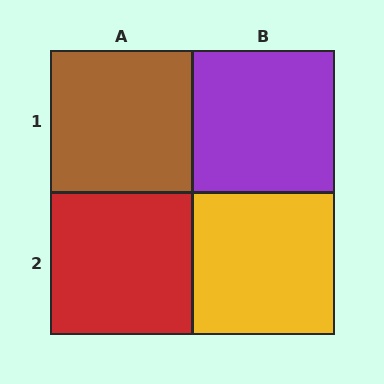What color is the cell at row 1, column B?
Purple.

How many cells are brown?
1 cell is brown.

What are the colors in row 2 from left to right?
Red, yellow.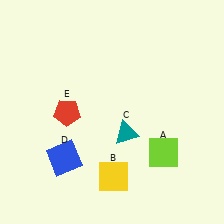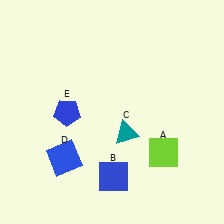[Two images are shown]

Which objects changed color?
B changed from yellow to blue. E changed from red to blue.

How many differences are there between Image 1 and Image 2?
There are 2 differences between the two images.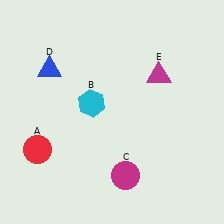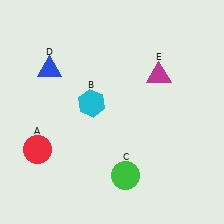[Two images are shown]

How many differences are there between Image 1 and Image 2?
There is 1 difference between the two images.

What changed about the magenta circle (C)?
In Image 1, C is magenta. In Image 2, it changed to green.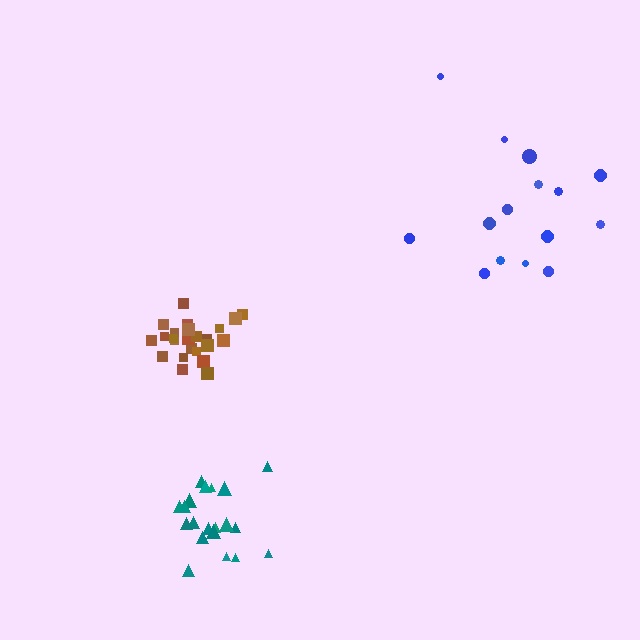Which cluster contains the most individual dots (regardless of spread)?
Brown (24).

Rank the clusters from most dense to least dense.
brown, teal, blue.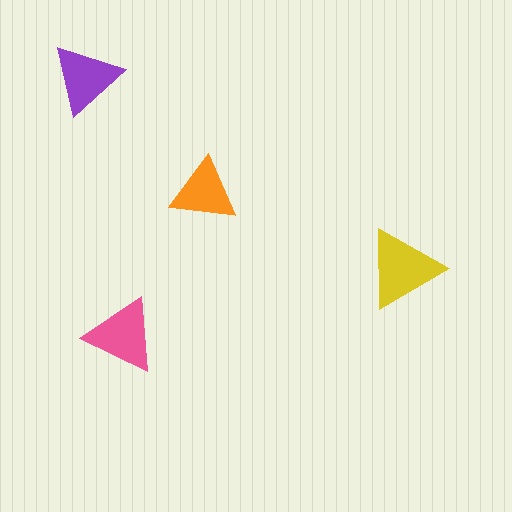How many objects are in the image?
There are 4 objects in the image.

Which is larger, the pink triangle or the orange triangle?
The pink one.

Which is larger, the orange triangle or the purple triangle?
The purple one.